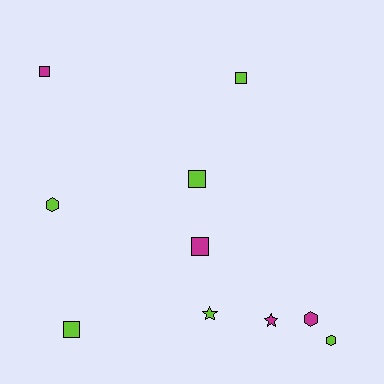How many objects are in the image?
There are 10 objects.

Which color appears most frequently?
Lime, with 6 objects.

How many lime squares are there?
There are 3 lime squares.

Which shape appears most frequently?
Square, with 5 objects.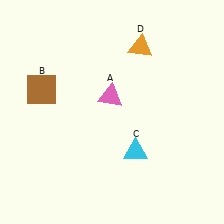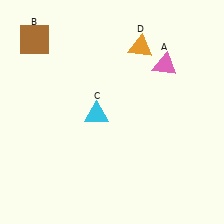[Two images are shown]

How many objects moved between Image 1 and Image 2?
3 objects moved between the two images.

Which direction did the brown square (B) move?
The brown square (B) moved up.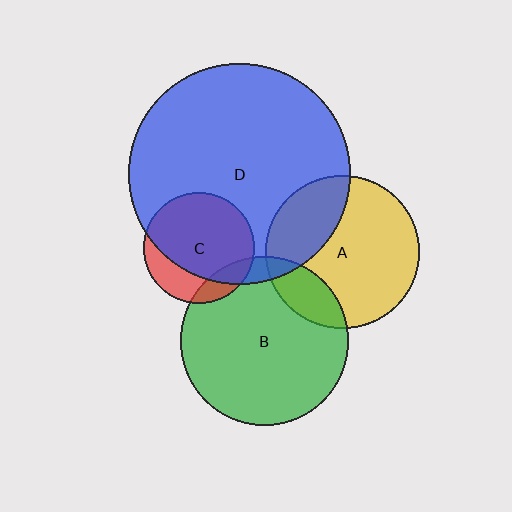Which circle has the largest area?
Circle D (blue).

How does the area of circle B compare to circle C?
Approximately 2.3 times.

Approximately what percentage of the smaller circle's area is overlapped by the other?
Approximately 15%.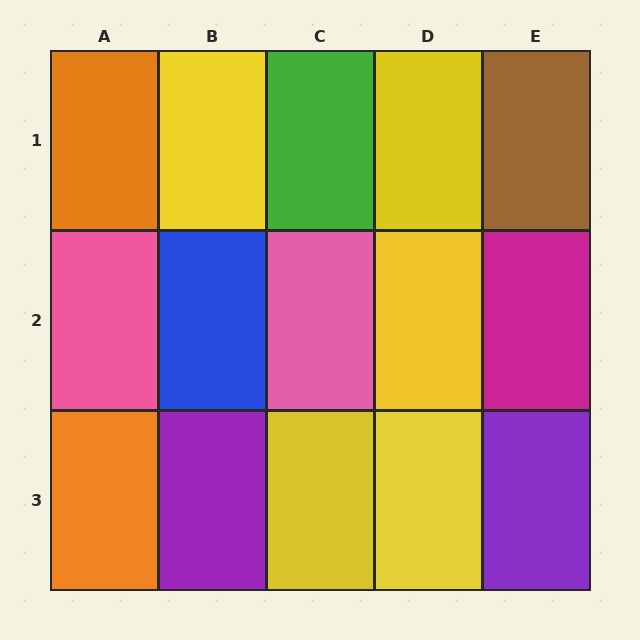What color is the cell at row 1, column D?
Yellow.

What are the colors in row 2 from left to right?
Pink, blue, pink, yellow, magenta.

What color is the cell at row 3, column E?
Purple.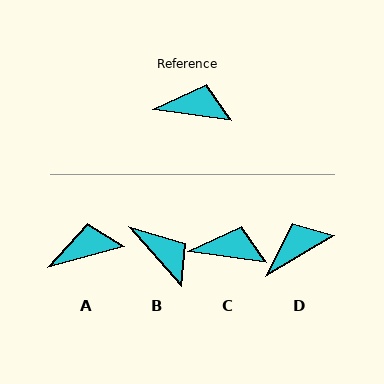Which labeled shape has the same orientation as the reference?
C.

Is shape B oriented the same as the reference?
No, it is off by about 41 degrees.